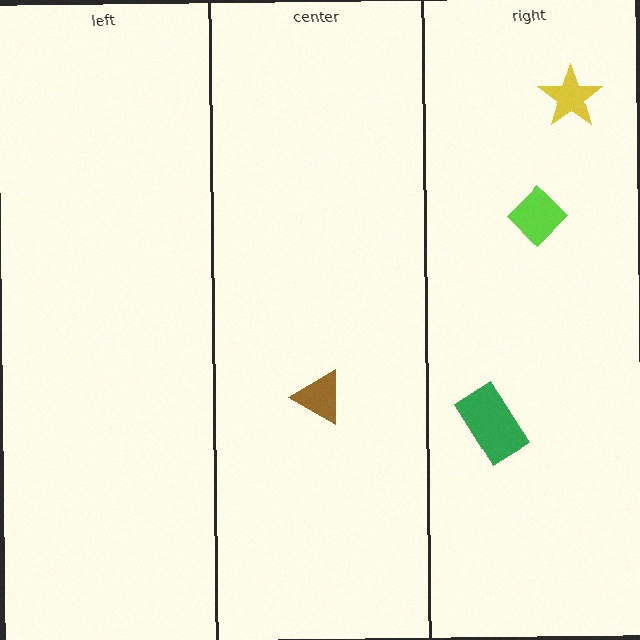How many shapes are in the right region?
3.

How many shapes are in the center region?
1.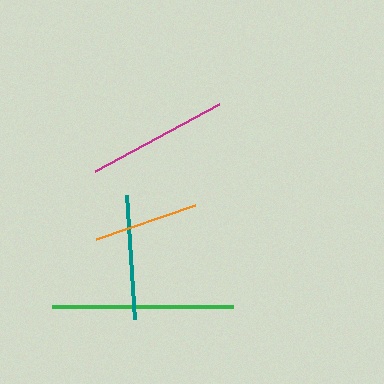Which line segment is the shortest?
The orange line is the shortest at approximately 104 pixels.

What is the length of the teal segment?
The teal segment is approximately 124 pixels long.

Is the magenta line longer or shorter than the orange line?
The magenta line is longer than the orange line.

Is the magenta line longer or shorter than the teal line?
The magenta line is longer than the teal line.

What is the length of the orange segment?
The orange segment is approximately 104 pixels long.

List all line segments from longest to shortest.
From longest to shortest: green, magenta, teal, orange.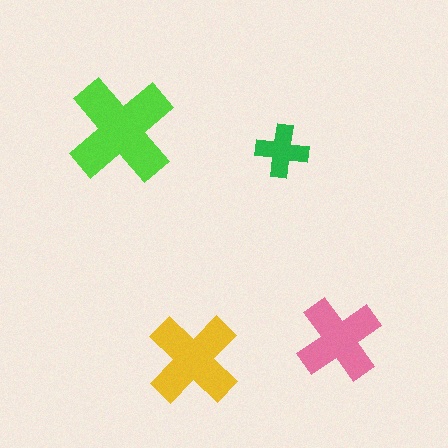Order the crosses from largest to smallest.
the lime one, the yellow one, the pink one, the green one.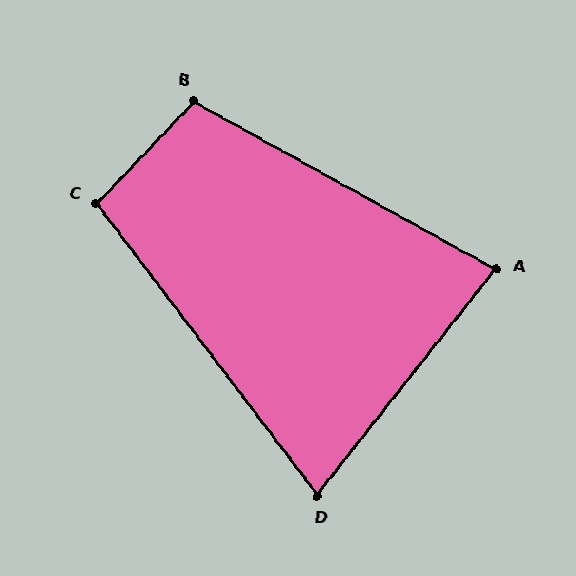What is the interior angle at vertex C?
Approximately 99 degrees (obtuse).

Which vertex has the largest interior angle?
B, at approximately 105 degrees.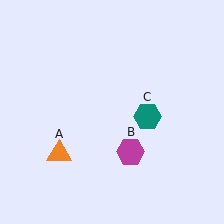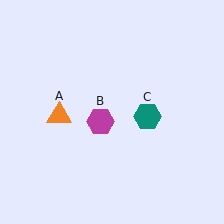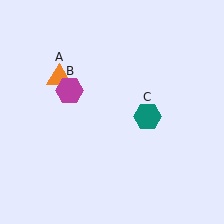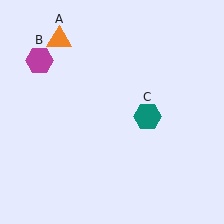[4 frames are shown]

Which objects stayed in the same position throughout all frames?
Teal hexagon (object C) remained stationary.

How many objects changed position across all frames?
2 objects changed position: orange triangle (object A), magenta hexagon (object B).